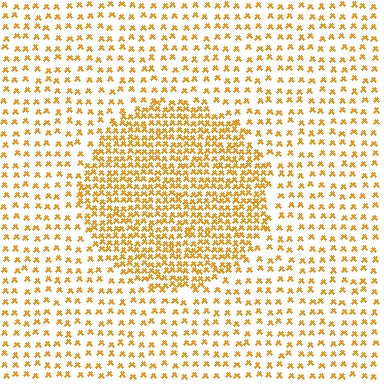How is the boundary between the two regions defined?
The boundary is defined by a change in element density (approximately 2.3x ratio). All elements are the same color, size, and shape.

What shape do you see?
I see a circle.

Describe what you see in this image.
The image contains small orange elements arranged at two different densities. A circle-shaped region is visible where the elements are more densely packed than the surrounding area.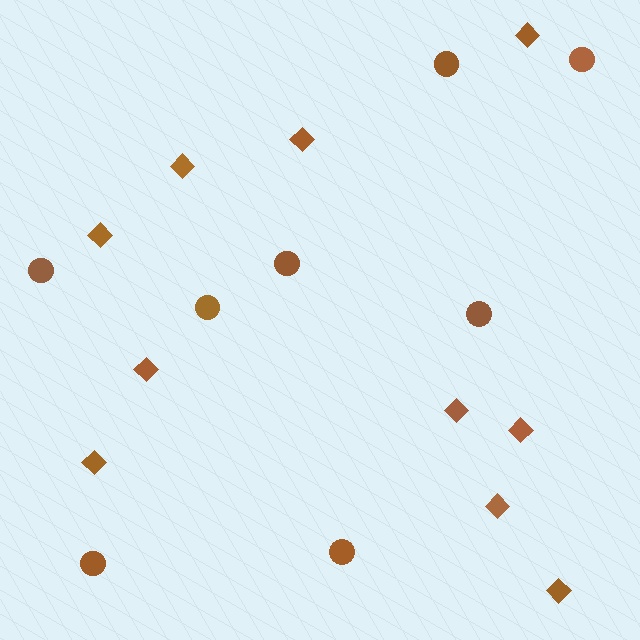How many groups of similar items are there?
There are 2 groups: one group of diamonds (10) and one group of circles (8).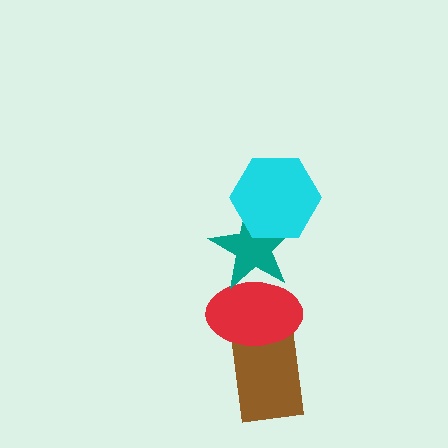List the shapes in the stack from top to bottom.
From top to bottom: the cyan hexagon, the teal star, the red ellipse, the brown rectangle.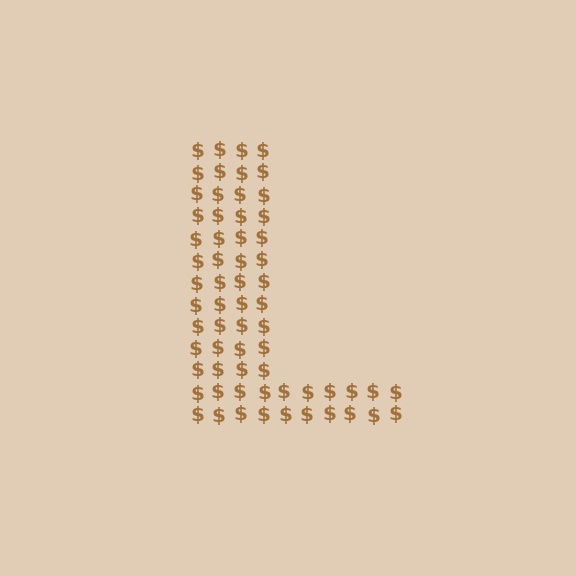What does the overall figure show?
The overall figure shows the letter L.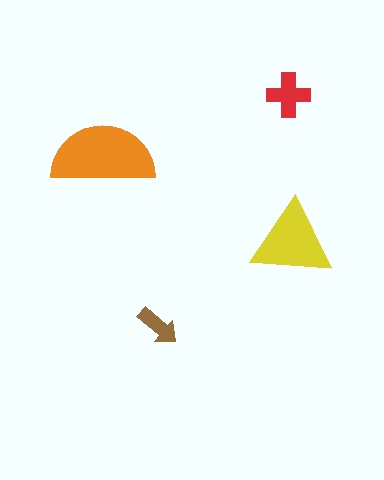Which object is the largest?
The orange semicircle.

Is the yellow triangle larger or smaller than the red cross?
Larger.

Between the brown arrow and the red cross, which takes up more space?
The red cross.